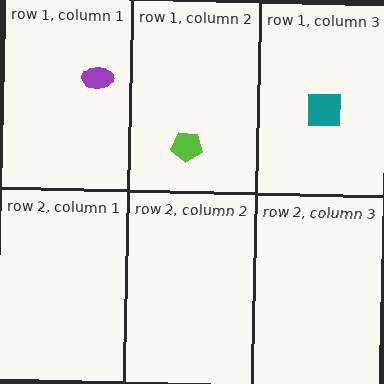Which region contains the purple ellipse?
The row 1, column 1 region.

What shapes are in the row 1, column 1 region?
The purple ellipse.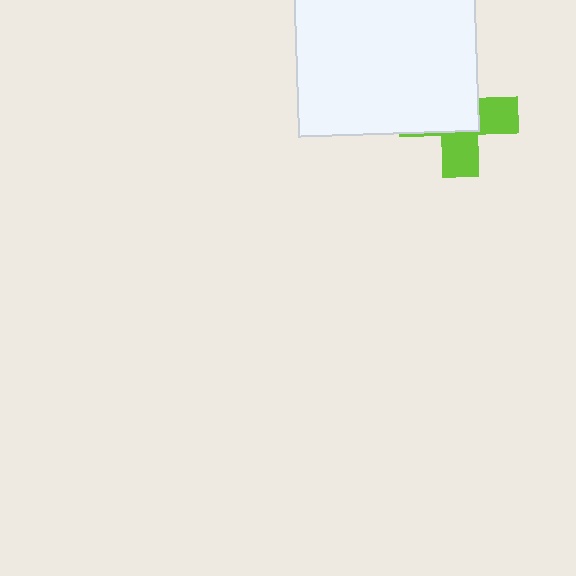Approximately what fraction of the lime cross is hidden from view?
Roughly 57% of the lime cross is hidden behind the white square.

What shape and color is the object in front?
The object in front is a white square.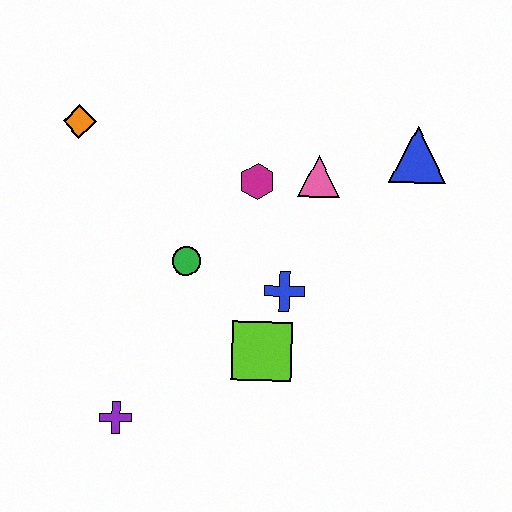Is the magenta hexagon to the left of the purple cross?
No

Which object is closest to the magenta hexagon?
The pink triangle is closest to the magenta hexagon.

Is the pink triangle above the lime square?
Yes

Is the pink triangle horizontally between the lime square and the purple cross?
No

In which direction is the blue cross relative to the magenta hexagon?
The blue cross is below the magenta hexagon.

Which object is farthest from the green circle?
The blue triangle is farthest from the green circle.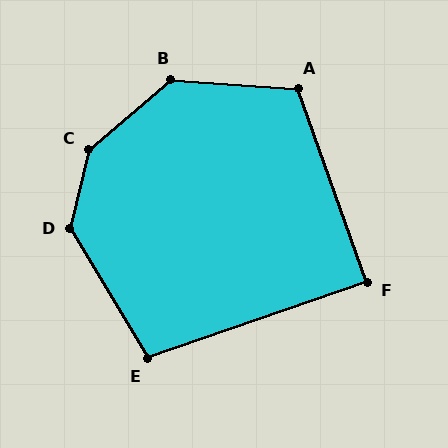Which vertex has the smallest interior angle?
F, at approximately 89 degrees.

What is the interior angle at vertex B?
Approximately 135 degrees (obtuse).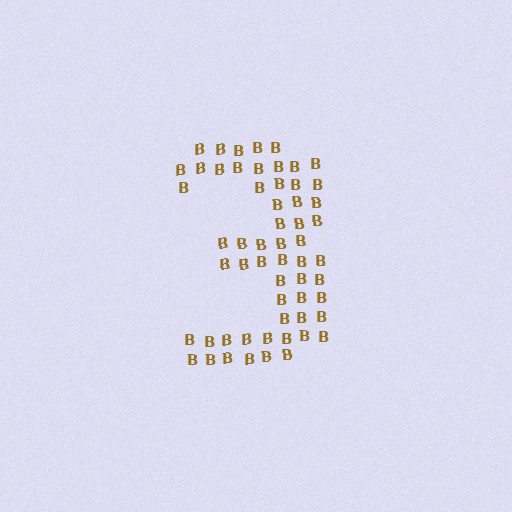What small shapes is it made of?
It is made of small letter B's.